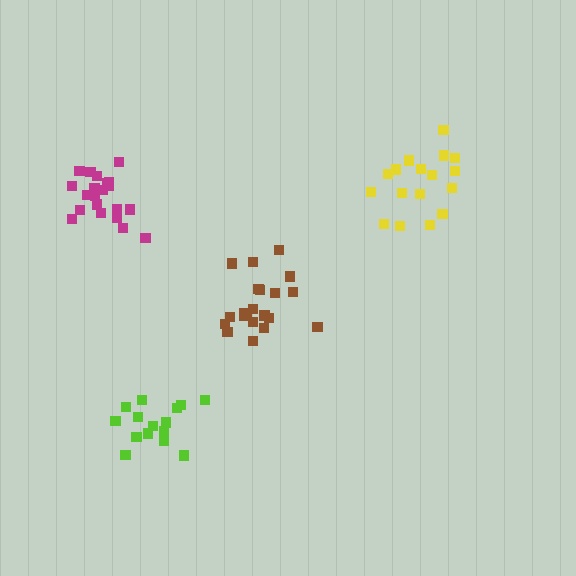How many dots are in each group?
Group 1: 21 dots, Group 2: 21 dots, Group 3: 16 dots, Group 4: 17 dots (75 total).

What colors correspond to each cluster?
The clusters are colored: brown, magenta, lime, yellow.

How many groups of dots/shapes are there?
There are 4 groups.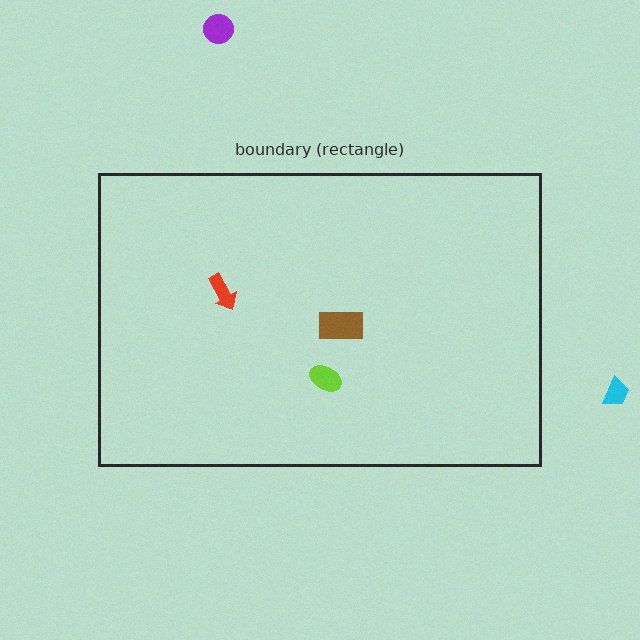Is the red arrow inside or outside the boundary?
Inside.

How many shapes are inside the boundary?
3 inside, 2 outside.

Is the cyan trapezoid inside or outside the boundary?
Outside.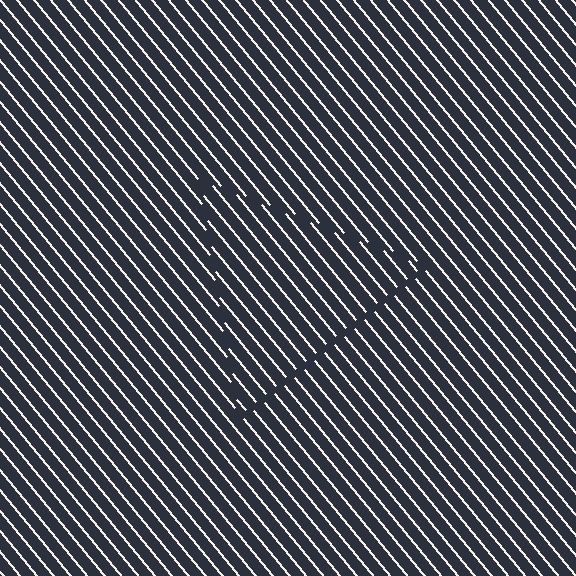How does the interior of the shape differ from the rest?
The interior of the shape contains the same grating, shifted by half a period — the contour is defined by the phase discontinuity where line-ends from the inner and outer gratings abut.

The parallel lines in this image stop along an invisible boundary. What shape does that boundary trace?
An illusory triangle. The interior of the shape contains the same grating, shifted by half a period — the contour is defined by the phase discontinuity where line-ends from the inner and outer gratings abut.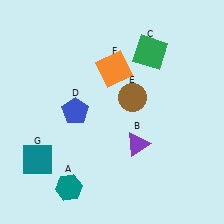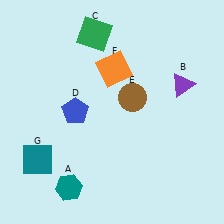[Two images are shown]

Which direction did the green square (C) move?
The green square (C) moved left.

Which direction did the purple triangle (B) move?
The purple triangle (B) moved up.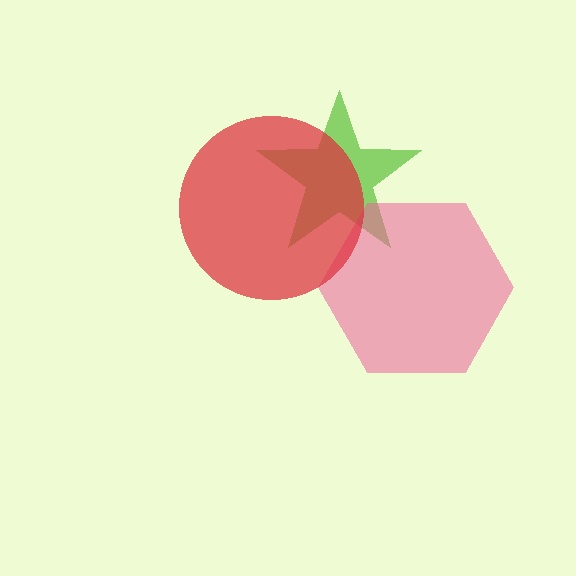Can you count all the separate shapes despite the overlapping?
Yes, there are 3 separate shapes.